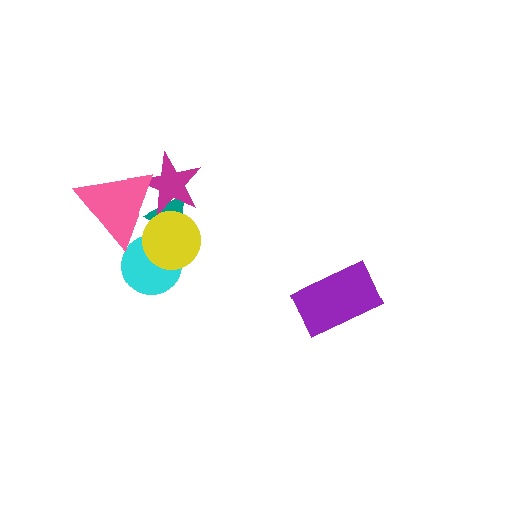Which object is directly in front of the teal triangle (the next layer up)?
The magenta star is directly in front of the teal triangle.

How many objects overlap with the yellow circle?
4 objects overlap with the yellow circle.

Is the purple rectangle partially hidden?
No, no other shape covers it.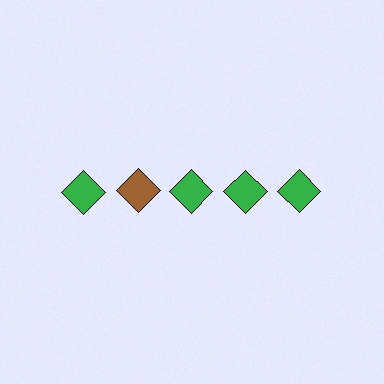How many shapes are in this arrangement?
There are 5 shapes arranged in a grid pattern.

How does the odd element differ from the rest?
It has a different color: brown instead of green.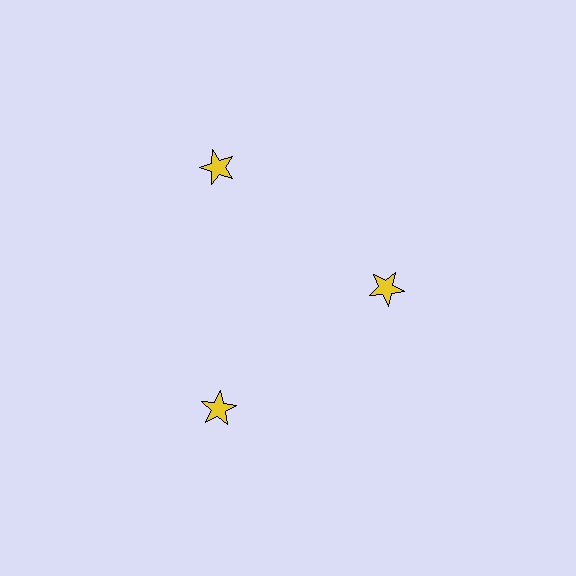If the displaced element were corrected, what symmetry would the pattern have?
It would have 3-fold rotational symmetry — the pattern would map onto itself every 120 degrees.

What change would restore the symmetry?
The symmetry would be restored by moving it outward, back onto the ring so that all 3 stars sit at equal angles and equal distance from the center.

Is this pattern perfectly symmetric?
No. The 3 yellow stars are arranged in a ring, but one element near the 3 o'clock position is pulled inward toward the center, breaking the 3-fold rotational symmetry.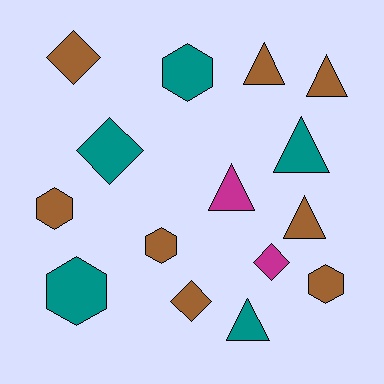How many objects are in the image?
There are 15 objects.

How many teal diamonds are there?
There is 1 teal diamond.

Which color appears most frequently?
Brown, with 8 objects.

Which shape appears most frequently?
Triangle, with 6 objects.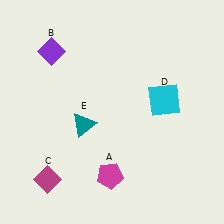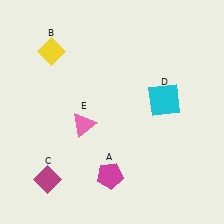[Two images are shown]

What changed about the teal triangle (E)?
In Image 1, E is teal. In Image 2, it changed to pink.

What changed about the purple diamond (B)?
In Image 1, B is purple. In Image 2, it changed to yellow.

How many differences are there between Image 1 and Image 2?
There are 2 differences between the two images.